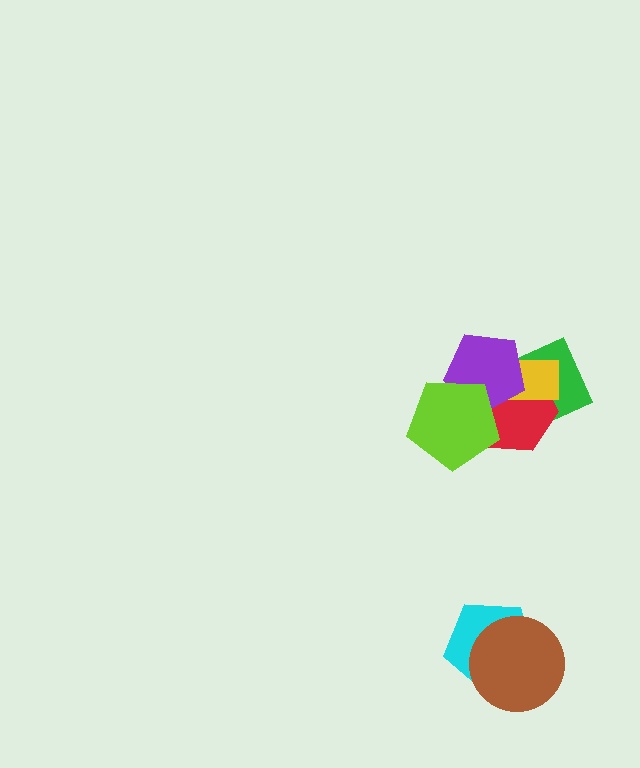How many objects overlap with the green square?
3 objects overlap with the green square.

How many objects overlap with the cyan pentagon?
1 object overlaps with the cyan pentagon.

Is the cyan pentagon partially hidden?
Yes, it is partially covered by another shape.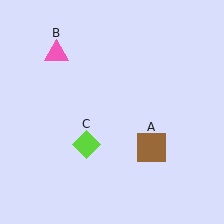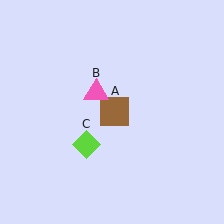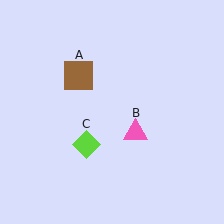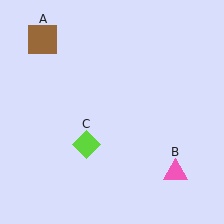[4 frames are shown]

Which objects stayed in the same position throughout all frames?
Lime diamond (object C) remained stationary.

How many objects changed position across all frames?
2 objects changed position: brown square (object A), pink triangle (object B).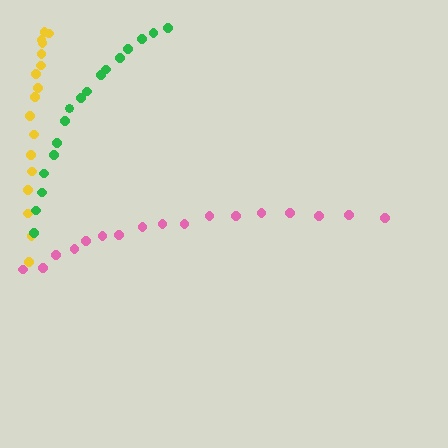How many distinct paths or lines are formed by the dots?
There are 3 distinct paths.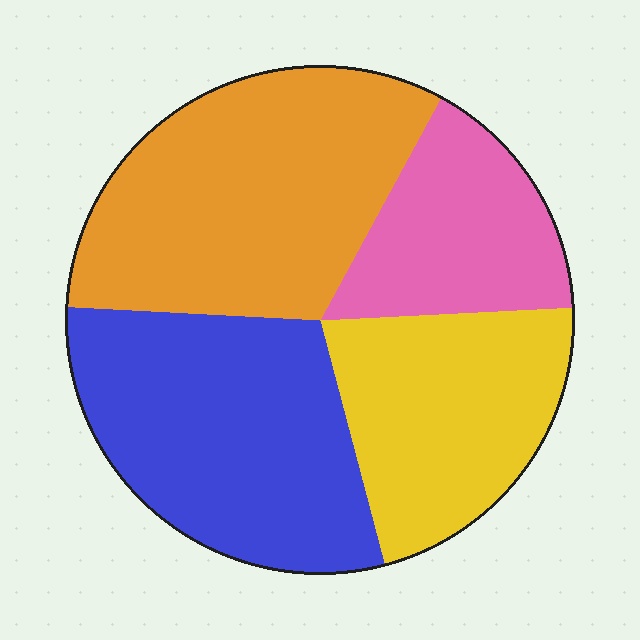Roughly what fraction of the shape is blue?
Blue covers about 30% of the shape.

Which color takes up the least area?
Pink, at roughly 15%.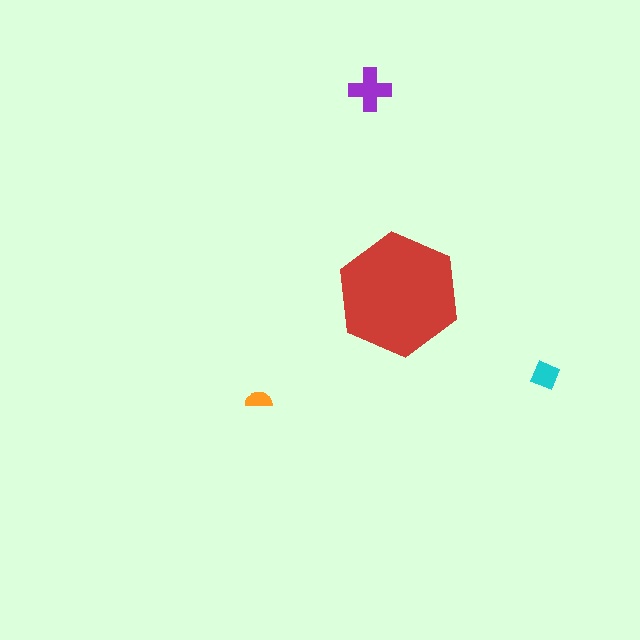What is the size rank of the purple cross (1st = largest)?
2nd.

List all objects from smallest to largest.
The orange semicircle, the cyan diamond, the purple cross, the red hexagon.